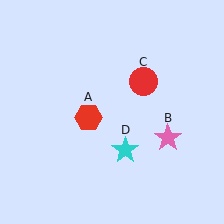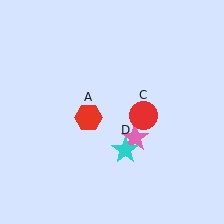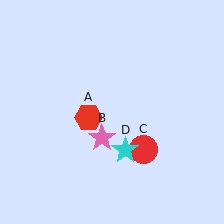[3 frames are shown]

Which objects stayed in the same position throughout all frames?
Red hexagon (object A) and cyan star (object D) remained stationary.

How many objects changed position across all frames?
2 objects changed position: pink star (object B), red circle (object C).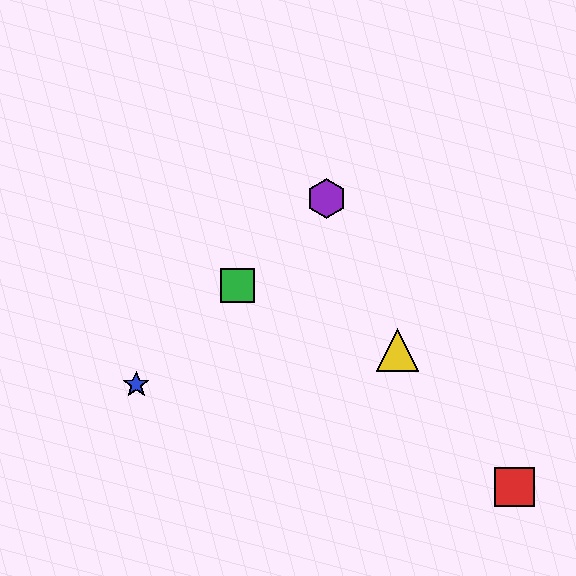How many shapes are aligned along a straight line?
3 shapes (the blue star, the green square, the purple hexagon) are aligned along a straight line.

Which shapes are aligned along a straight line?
The blue star, the green square, the purple hexagon are aligned along a straight line.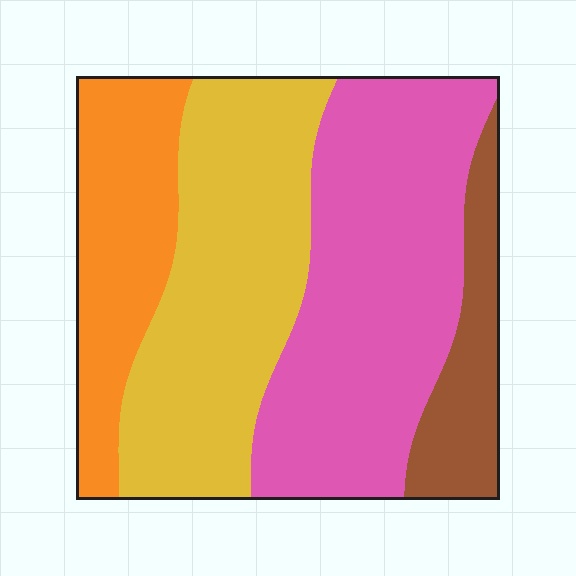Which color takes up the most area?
Pink, at roughly 40%.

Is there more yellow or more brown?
Yellow.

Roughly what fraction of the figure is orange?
Orange takes up about one fifth (1/5) of the figure.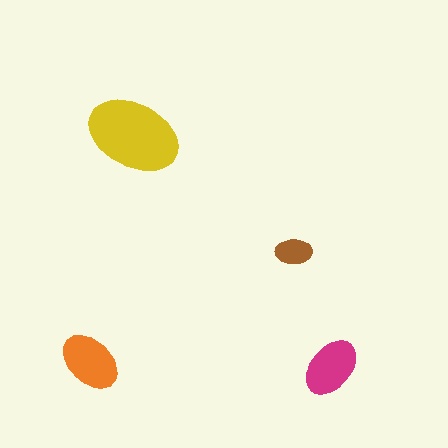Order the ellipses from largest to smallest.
the yellow one, the orange one, the magenta one, the brown one.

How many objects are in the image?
There are 4 objects in the image.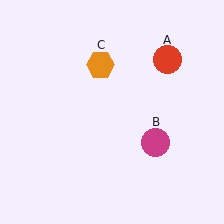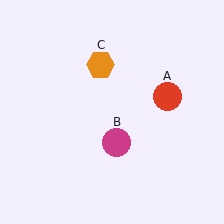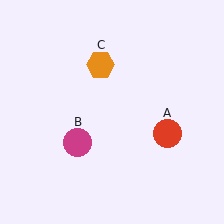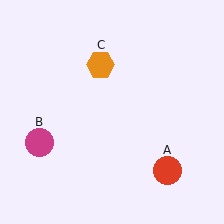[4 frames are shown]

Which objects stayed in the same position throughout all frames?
Orange hexagon (object C) remained stationary.